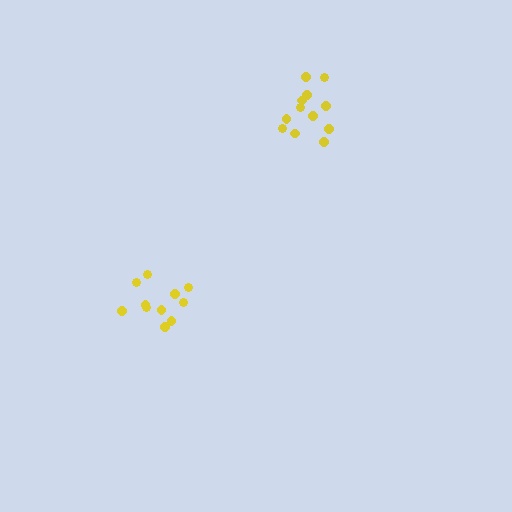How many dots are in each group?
Group 1: 11 dots, Group 2: 12 dots (23 total).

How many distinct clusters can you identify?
There are 2 distinct clusters.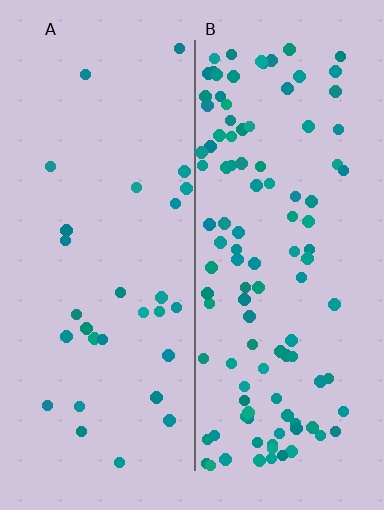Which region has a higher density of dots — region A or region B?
B (the right).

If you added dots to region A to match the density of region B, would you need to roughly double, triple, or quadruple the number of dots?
Approximately quadruple.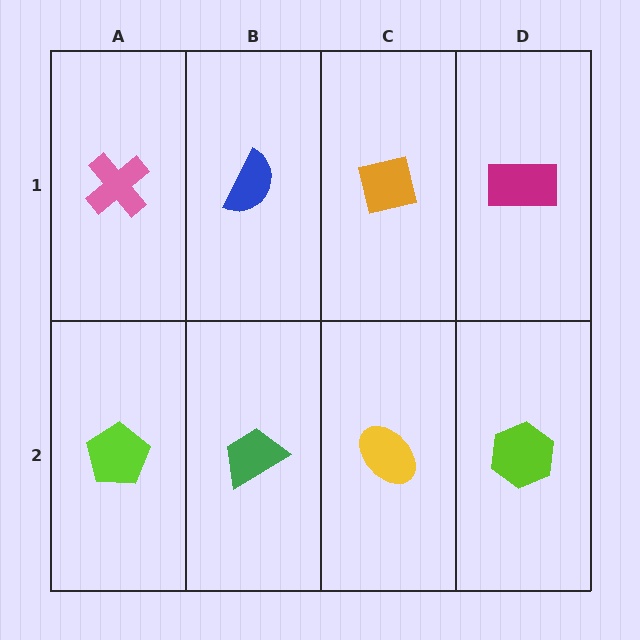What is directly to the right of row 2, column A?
A green trapezoid.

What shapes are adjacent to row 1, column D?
A lime hexagon (row 2, column D), an orange square (row 1, column C).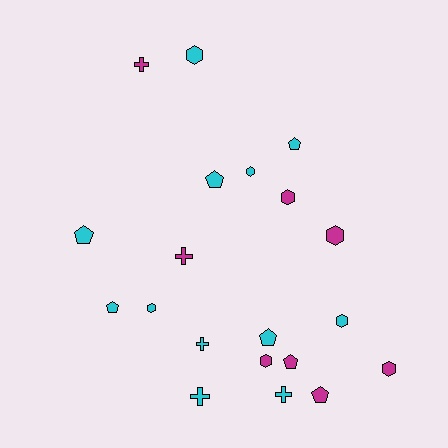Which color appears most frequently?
Cyan, with 12 objects.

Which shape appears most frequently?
Hexagon, with 8 objects.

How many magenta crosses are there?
There are 2 magenta crosses.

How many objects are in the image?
There are 20 objects.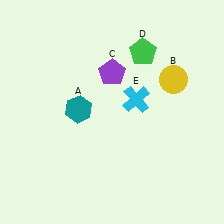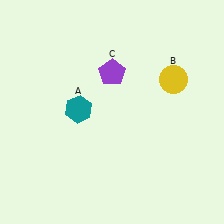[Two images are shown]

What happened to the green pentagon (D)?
The green pentagon (D) was removed in Image 2. It was in the top-right area of Image 1.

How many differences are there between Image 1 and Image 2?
There are 2 differences between the two images.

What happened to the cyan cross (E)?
The cyan cross (E) was removed in Image 2. It was in the top-right area of Image 1.